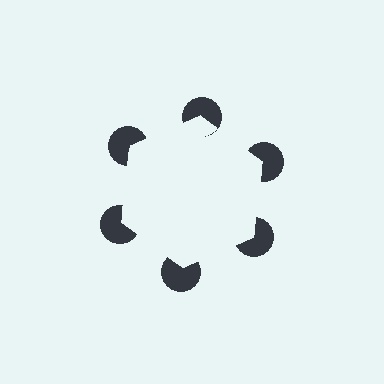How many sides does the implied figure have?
6 sides.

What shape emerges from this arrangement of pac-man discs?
An illusory hexagon — its edges are inferred from the aligned wedge cuts in the pac-man discs, not physically drawn.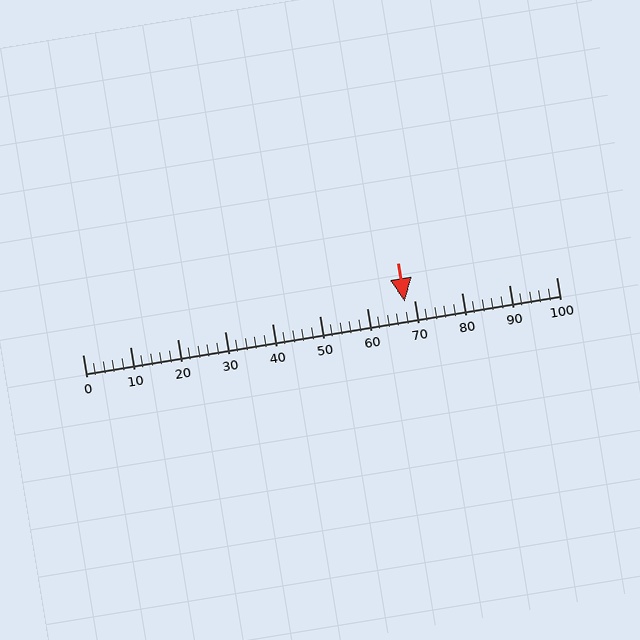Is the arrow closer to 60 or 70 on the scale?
The arrow is closer to 70.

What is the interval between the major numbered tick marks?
The major tick marks are spaced 10 units apart.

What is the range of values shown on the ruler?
The ruler shows values from 0 to 100.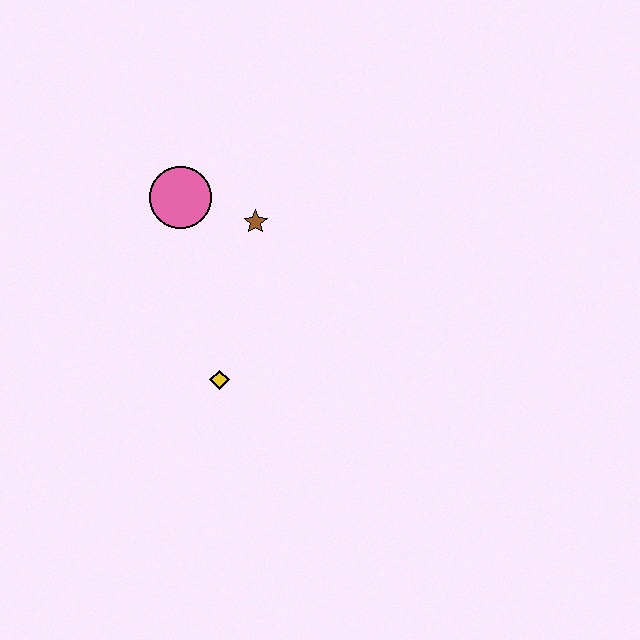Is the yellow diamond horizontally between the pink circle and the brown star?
Yes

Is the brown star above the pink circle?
No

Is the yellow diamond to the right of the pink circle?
Yes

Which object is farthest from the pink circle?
The yellow diamond is farthest from the pink circle.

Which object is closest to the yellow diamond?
The brown star is closest to the yellow diamond.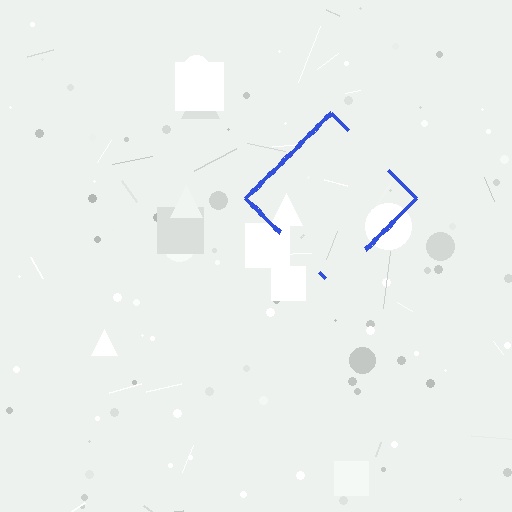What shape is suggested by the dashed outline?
The dashed outline suggests a diamond.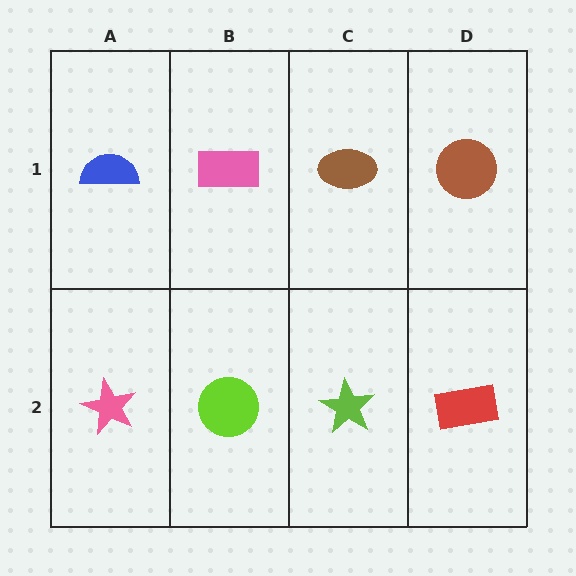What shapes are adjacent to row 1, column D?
A red rectangle (row 2, column D), a brown ellipse (row 1, column C).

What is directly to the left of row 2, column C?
A lime circle.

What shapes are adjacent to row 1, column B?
A lime circle (row 2, column B), a blue semicircle (row 1, column A), a brown ellipse (row 1, column C).